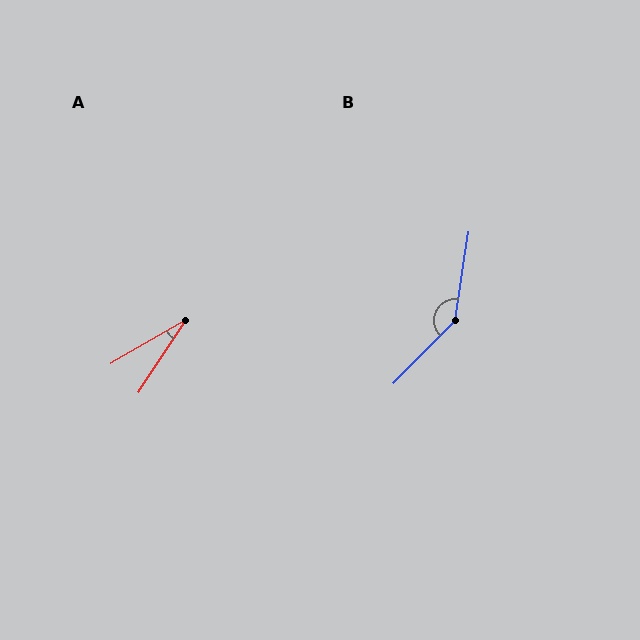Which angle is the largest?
B, at approximately 144 degrees.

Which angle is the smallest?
A, at approximately 27 degrees.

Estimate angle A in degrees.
Approximately 27 degrees.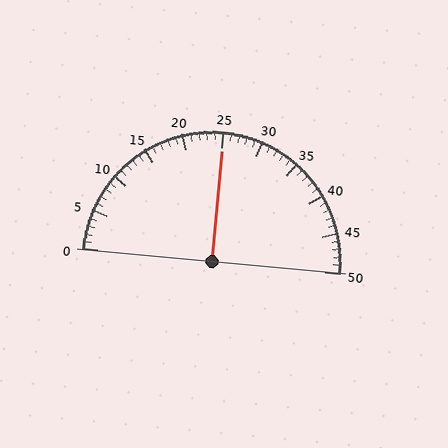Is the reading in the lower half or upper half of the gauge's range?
The reading is in the upper half of the range (0 to 50).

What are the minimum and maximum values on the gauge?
The gauge ranges from 0 to 50.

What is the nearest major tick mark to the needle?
The nearest major tick mark is 25.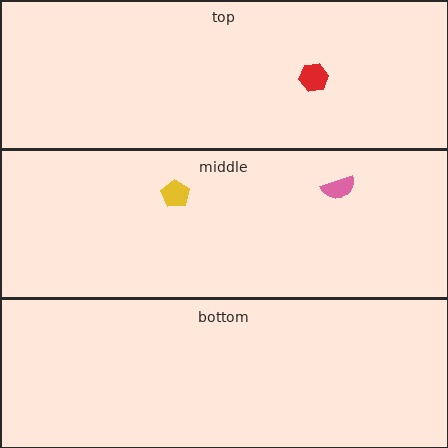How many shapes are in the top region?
1.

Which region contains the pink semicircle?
The middle region.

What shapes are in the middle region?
The pink semicircle, the yellow pentagon.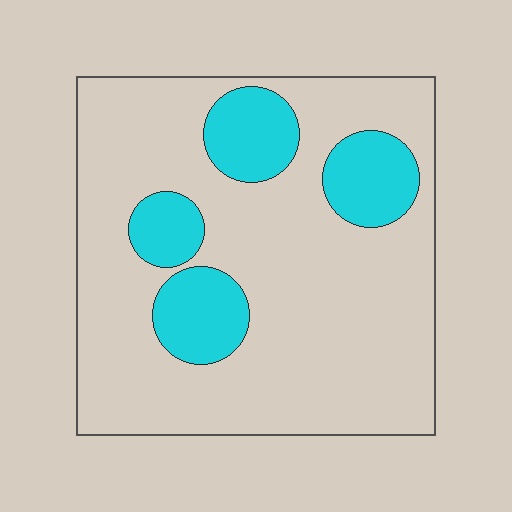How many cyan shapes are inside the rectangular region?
4.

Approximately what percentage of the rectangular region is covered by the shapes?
Approximately 20%.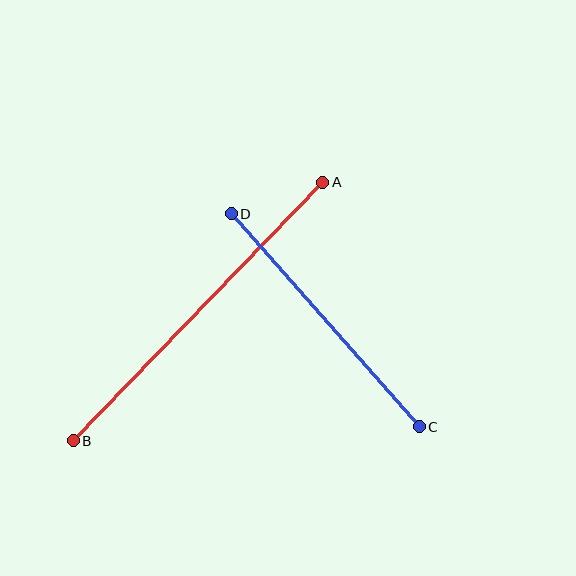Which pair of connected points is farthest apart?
Points A and B are farthest apart.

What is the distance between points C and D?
The distance is approximately 284 pixels.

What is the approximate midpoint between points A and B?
The midpoint is at approximately (198, 312) pixels.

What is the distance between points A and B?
The distance is approximately 359 pixels.